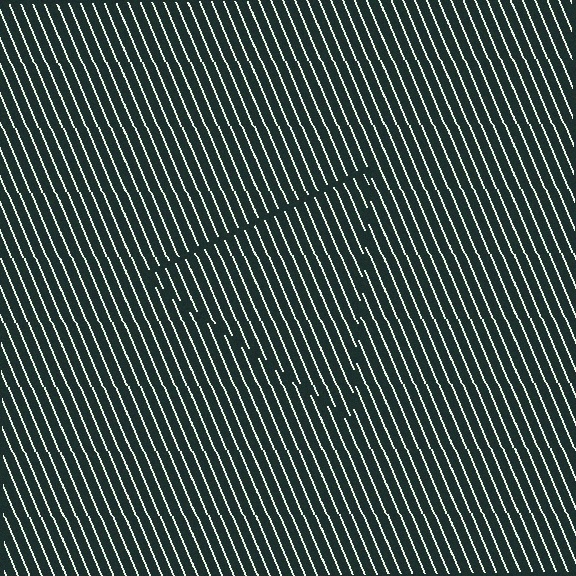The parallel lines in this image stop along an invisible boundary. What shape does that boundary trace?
An illusory triangle. The interior of the shape contains the same grating, shifted by half a period — the contour is defined by the phase discontinuity where line-ends from the inner and outer gratings abut.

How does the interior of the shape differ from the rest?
The interior of the shape contains the same grating, shifted by half a period — the contour is defined by the phase discontinuity where line-ends from the inner and outer gratings abut.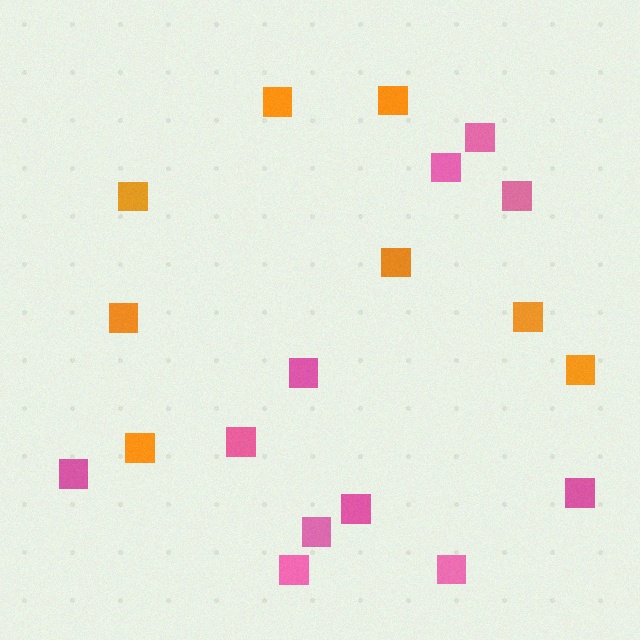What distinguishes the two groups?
There are 2 groups: one group of orange squares (8) and one group of pink squares (11).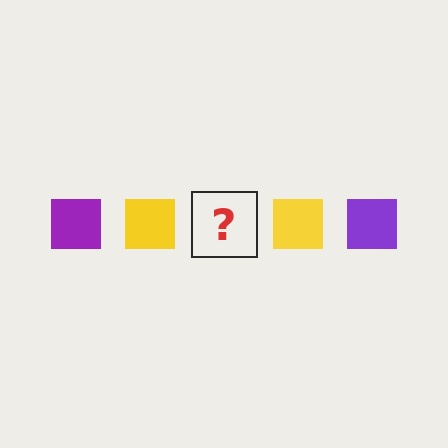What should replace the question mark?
The question mark should be replaced with a purple square.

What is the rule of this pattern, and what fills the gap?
The rule is that the pattern cycles through purple, yellow squares. The gap should be filled with a purple square.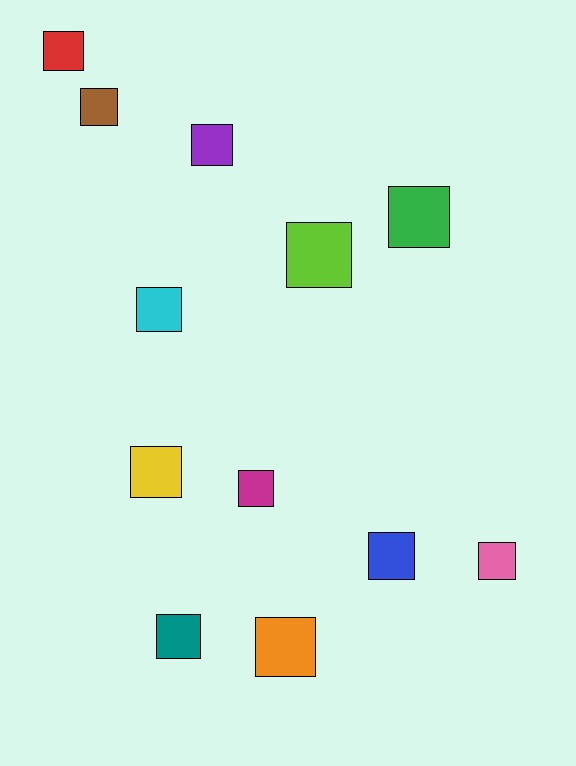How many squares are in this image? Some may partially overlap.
There are 12 squares.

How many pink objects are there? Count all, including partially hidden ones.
There is 1 pink object.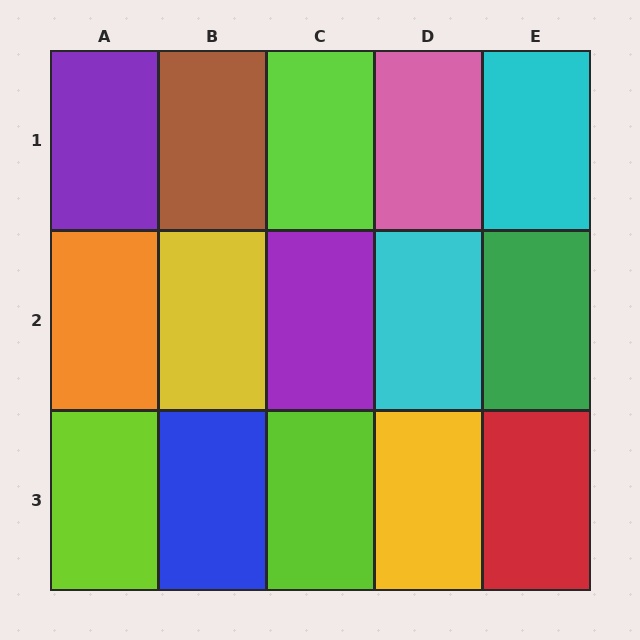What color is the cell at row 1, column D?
Pink.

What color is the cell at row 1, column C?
Lime.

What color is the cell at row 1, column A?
Purple.